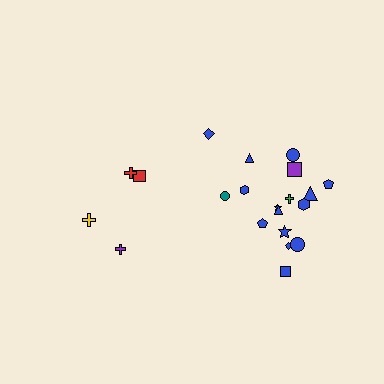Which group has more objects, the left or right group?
The right group.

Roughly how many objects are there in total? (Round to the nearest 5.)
Roughly 20 objects in total.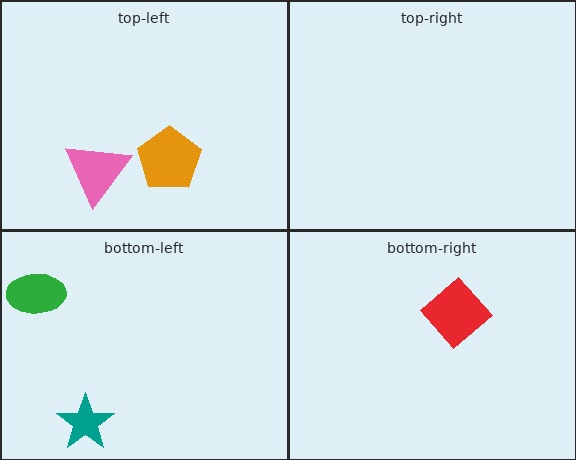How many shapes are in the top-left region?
2.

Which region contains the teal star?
The bottom-left region.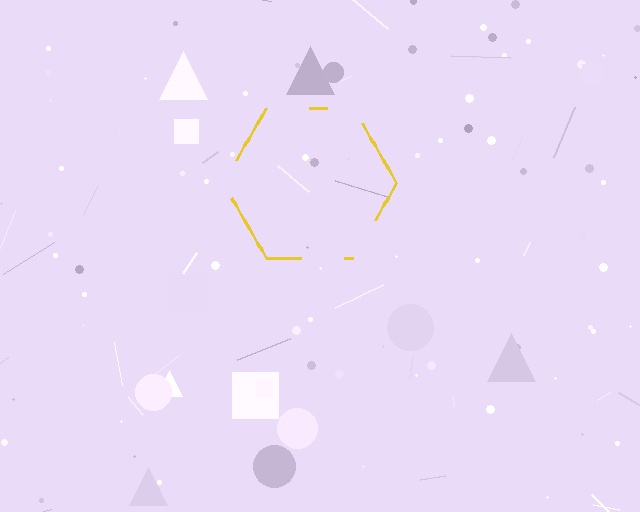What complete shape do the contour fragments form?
The contour fragments form a hexagon.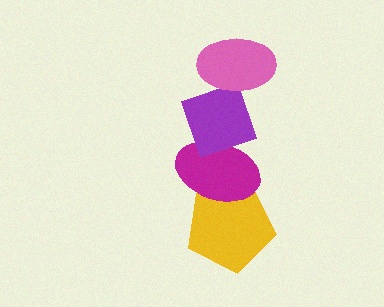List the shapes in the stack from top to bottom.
From top to bottom: the pink ellipse, the purple diamond, the magenta ellipse, the yellow pentagon.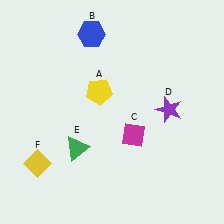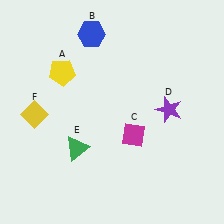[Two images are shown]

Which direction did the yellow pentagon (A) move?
The yellow pentagon (A) moved left.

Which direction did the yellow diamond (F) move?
The yellow diamond (F) moved up.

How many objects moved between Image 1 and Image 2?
2 objects moved between the two images.